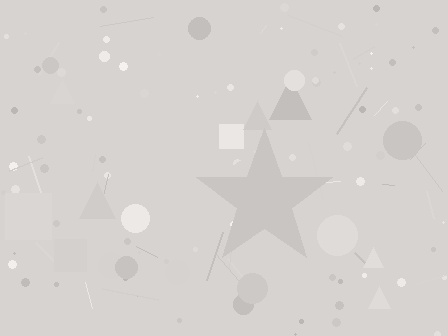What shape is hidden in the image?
A star is hidden in the image.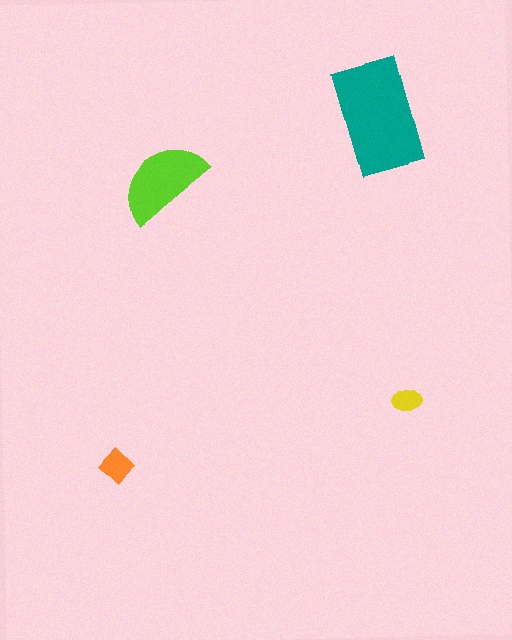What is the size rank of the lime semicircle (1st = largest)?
2nd.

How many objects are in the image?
There are 4 objects in the image.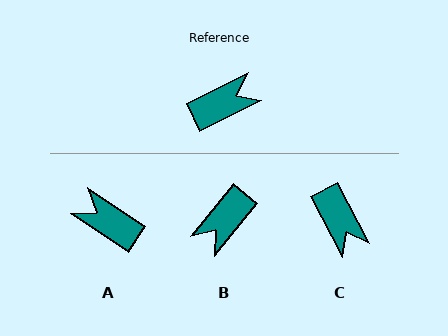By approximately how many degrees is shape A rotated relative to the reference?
Approximately 120 degrees counter-clockwise.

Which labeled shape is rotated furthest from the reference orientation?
B, about 156 degrees away.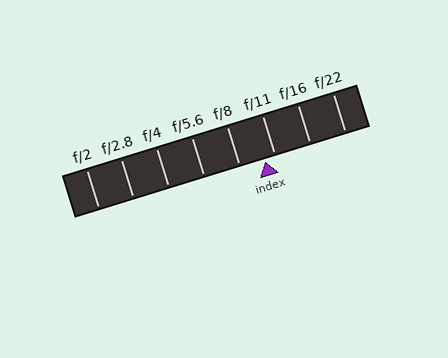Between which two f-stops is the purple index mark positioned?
The index mark is between f/8 and f/11.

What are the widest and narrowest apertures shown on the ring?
The widest aperture shown is f/2 and the narrowest is f/22.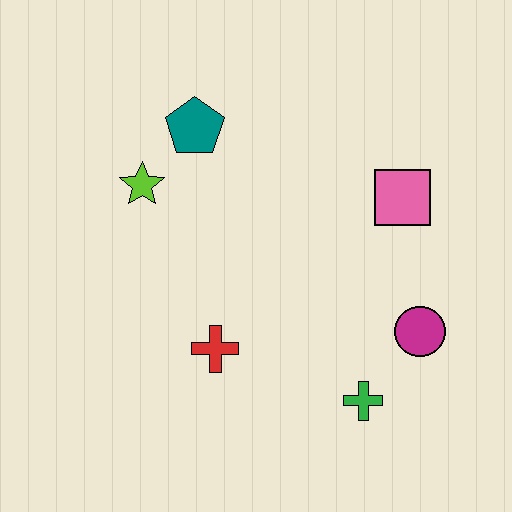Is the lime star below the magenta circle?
No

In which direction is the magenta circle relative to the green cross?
The magenta circle is above the green cross.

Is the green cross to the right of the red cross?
Yes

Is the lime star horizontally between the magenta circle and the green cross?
No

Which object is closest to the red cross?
The green cross is closest to the red cross.